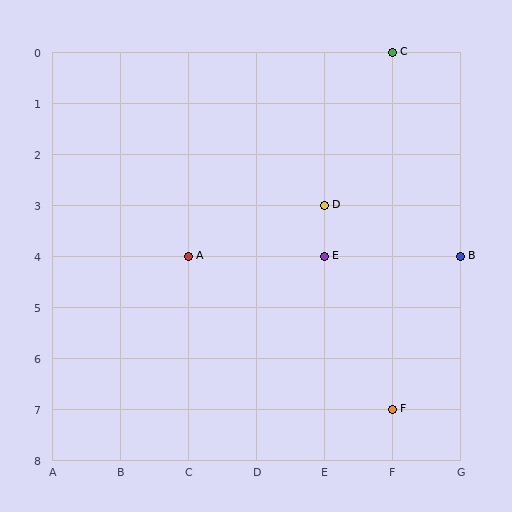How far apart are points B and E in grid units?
Points B and E are 2 columns apart.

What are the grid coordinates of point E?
Point E is at grid coordinates (E, 4).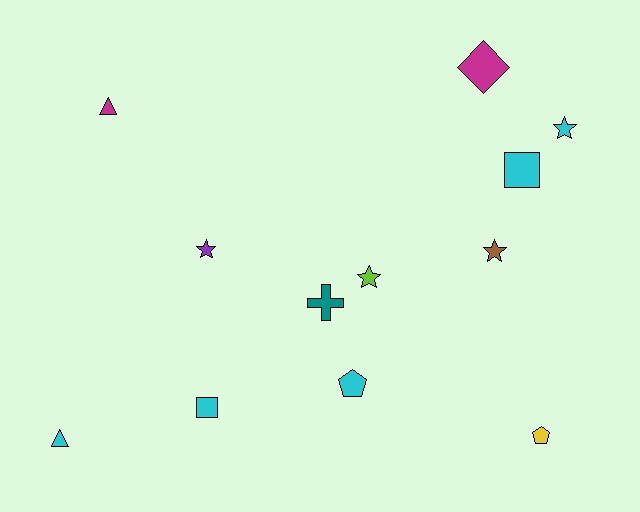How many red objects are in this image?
There are no red objects.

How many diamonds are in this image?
There is 1 diamond.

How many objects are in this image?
There are 12 objects.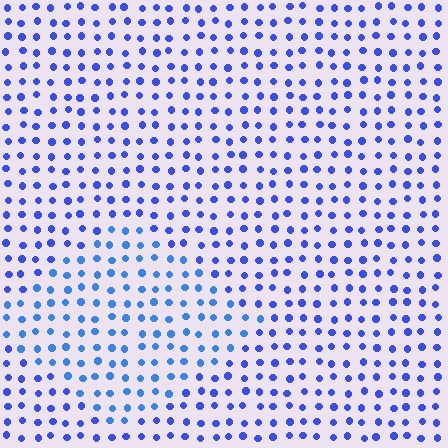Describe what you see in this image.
The image is filled with small blue elements in a uniform arrangement. A diamond-shaped region is visible where the elements are tinted to a slightly different hue, forming a subtle color boundary.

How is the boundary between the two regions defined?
The boundary is defined purely by a slight shift in hue (about 20 degrees). Spacing, size, and orientation are identical on both sides.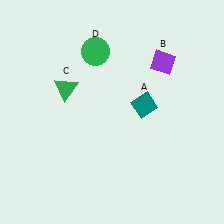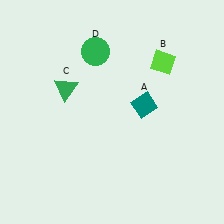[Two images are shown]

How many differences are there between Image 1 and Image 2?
There is 1 difference between the two images.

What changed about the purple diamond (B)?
In Image 1, B is purple. In Image 2, it changed to lime.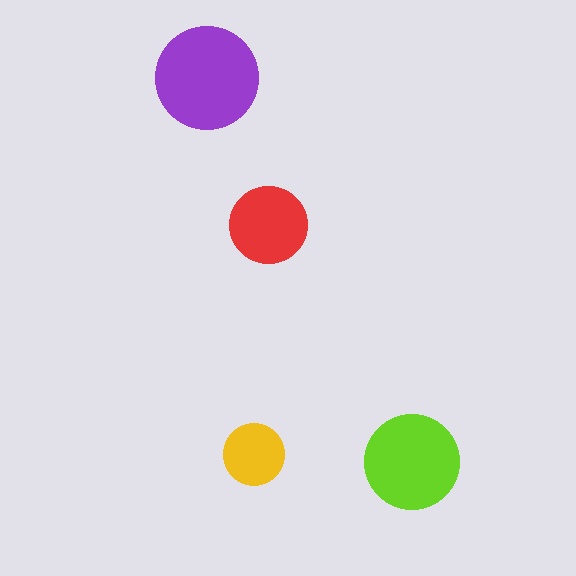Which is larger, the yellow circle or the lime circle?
The lime one.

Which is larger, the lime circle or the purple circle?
The purple one.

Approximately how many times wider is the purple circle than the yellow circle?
About 1.5 times wider.